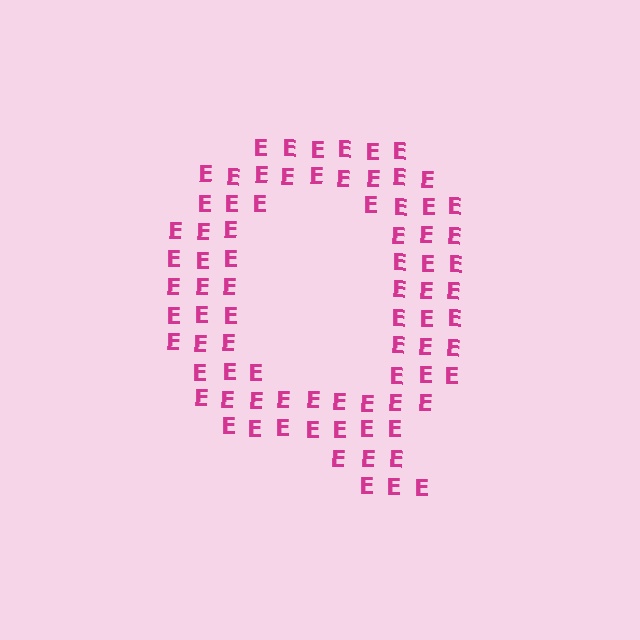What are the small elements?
The small elements are letter E's.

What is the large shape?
The large shape is the letter Q.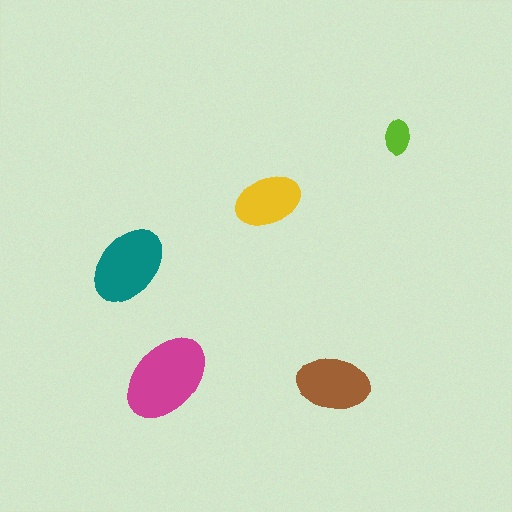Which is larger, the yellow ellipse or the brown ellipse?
The brown one.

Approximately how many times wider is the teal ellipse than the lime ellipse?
About 2.5 times wider.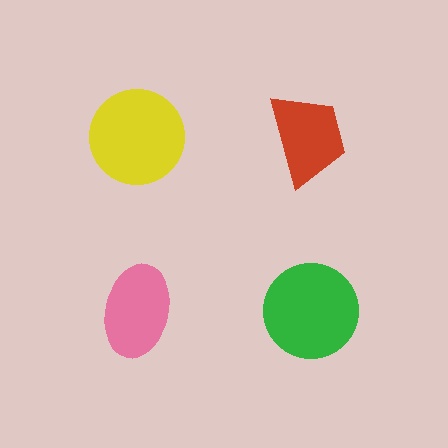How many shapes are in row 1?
2 shapes.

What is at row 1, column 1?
A yellow circle.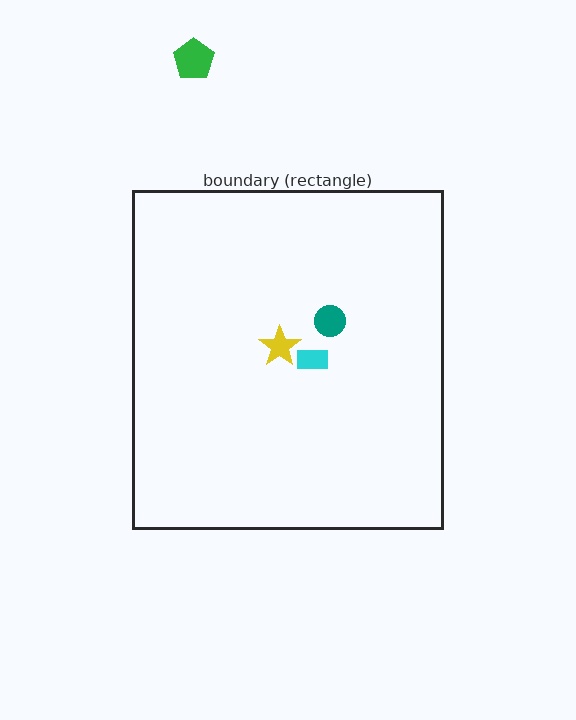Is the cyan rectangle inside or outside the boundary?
Inside.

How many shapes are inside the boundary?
3 inside, 1 outside.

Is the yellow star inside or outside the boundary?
Inside.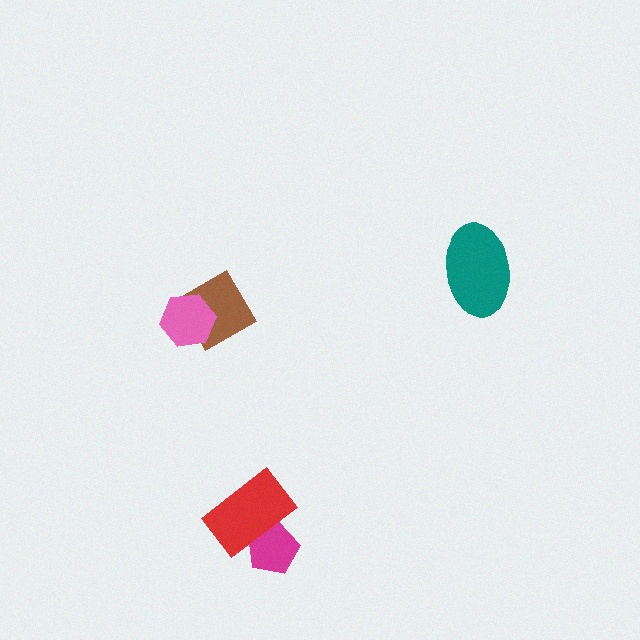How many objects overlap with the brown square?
1 object overlaps with the brown square.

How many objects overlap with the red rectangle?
1 object overlaps with the red rectangle.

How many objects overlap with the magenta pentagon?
1 object overlaps with the magenta pentagon.